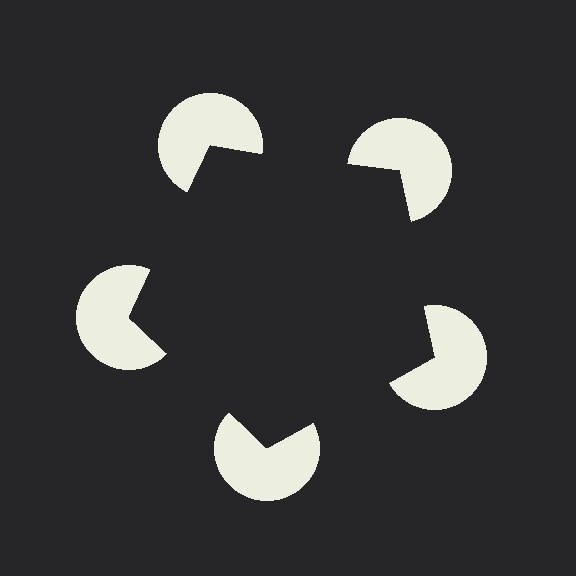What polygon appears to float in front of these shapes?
An illusory pentagon — its edges are inferred from the aligned wedge cuts in the pac-man discs, not physically drawn.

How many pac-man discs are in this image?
There are 5 — one at each vertex of the illusory pentagon.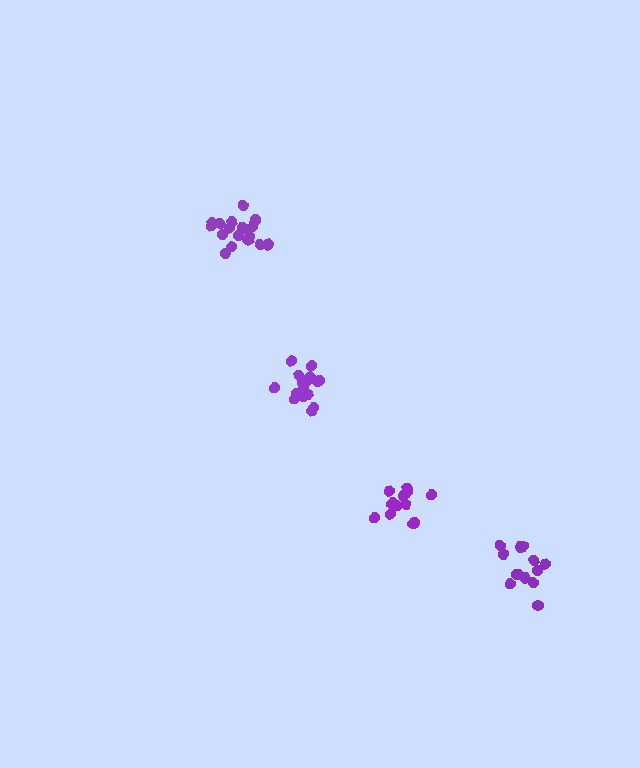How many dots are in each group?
Group 1: 13 dots, Group 2: 13 dots, Group 3: 18 dots, Group 4: 17 dots (61 total).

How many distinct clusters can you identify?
There are 4 distinct clusters.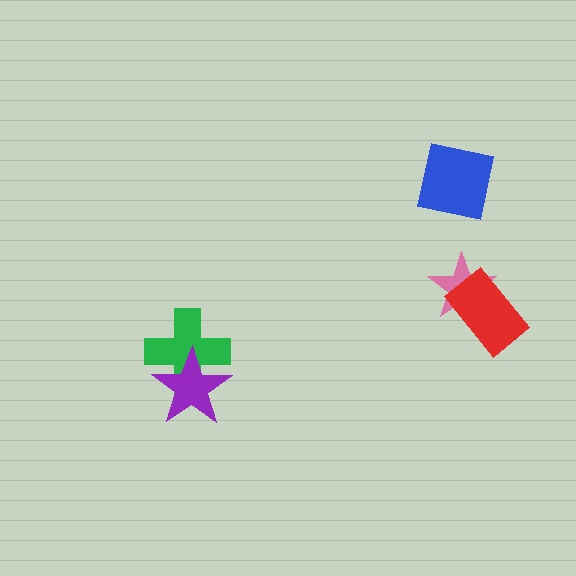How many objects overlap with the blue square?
0 objects overlap with the blue square.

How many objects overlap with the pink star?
1 object overlaps with the pink star.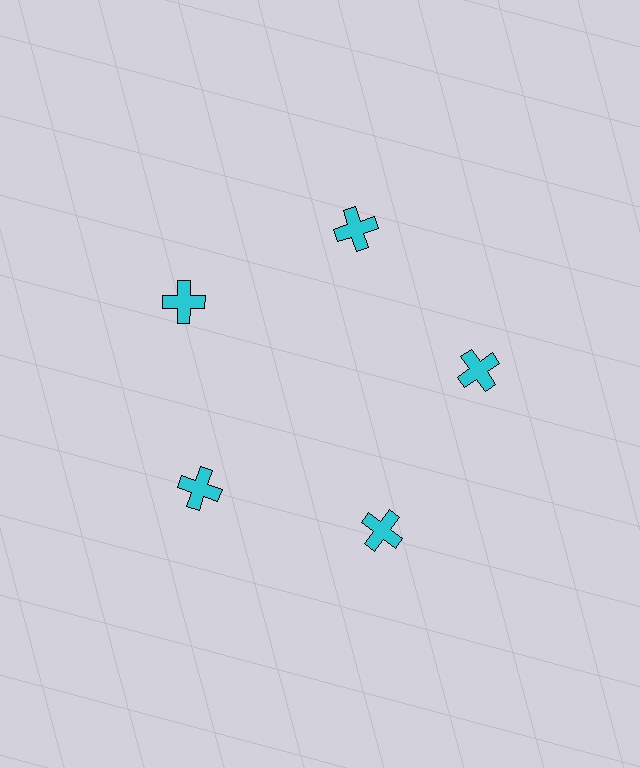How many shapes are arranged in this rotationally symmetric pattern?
There are 5 shapes, arranged in 5 groups of 1.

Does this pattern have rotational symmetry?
Yes, this pattern has 5-fold rotational symmetry. It looks the same after rotating 72 degrees around the center.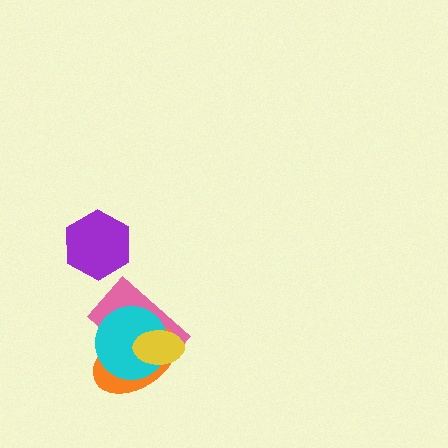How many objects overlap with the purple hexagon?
0 objects overlap with the purple hexagon.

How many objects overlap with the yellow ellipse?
3 objects overlap with the yellow ellipse.